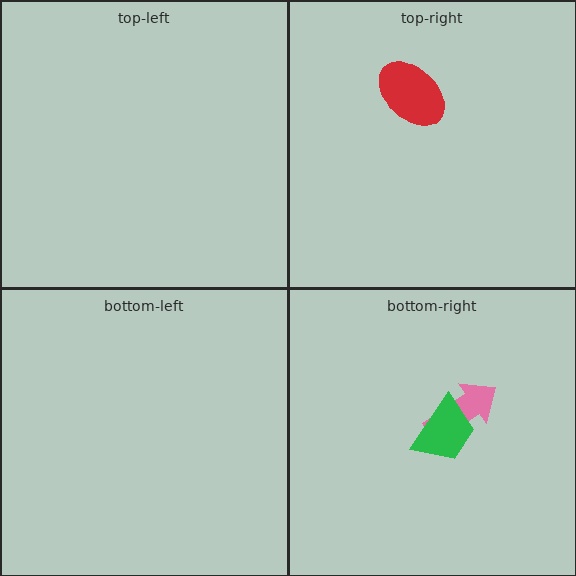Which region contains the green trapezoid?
The bottom-right region.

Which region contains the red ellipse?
The top-right region.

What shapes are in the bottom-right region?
The pink arrow, the green trapezoid.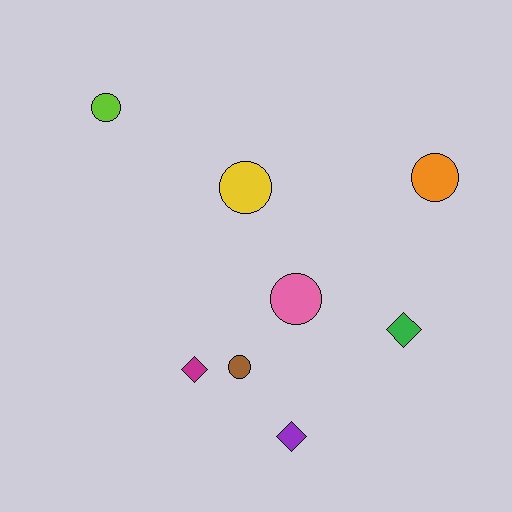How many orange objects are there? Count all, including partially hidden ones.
There is 1 orange object.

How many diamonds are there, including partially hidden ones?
There are 3 diamonds.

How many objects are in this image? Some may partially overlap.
There are 8 objects.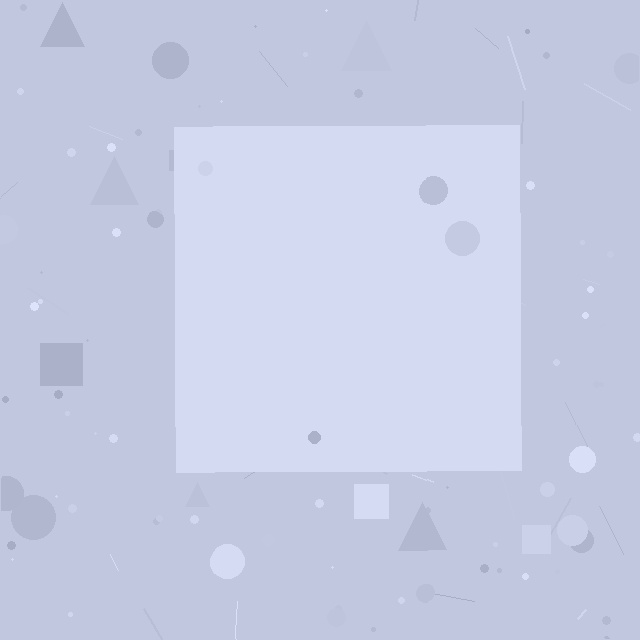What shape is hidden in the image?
A square is hidden in the image.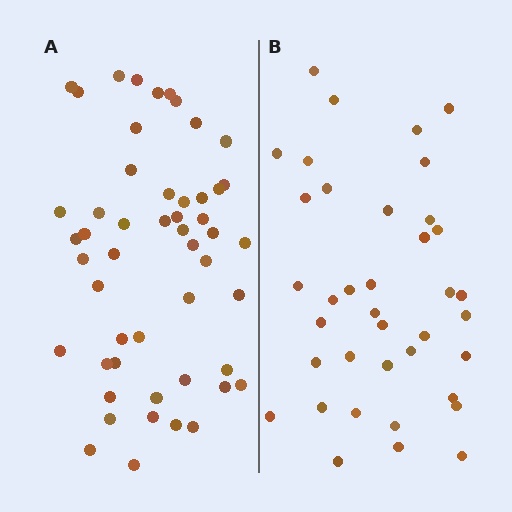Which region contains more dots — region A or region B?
Region A (the left region) has more dots.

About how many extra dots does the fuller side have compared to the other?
Region A has approximately 15 more dots than region B.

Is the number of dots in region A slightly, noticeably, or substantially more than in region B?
Region A has noticeably more, but not dramatically so. The ratio is roughly 1.3 to 1.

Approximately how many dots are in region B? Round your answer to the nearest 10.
About 40 dots. (The exact count is 38, which rounds to 40.)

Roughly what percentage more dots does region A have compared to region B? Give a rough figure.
About 35% more.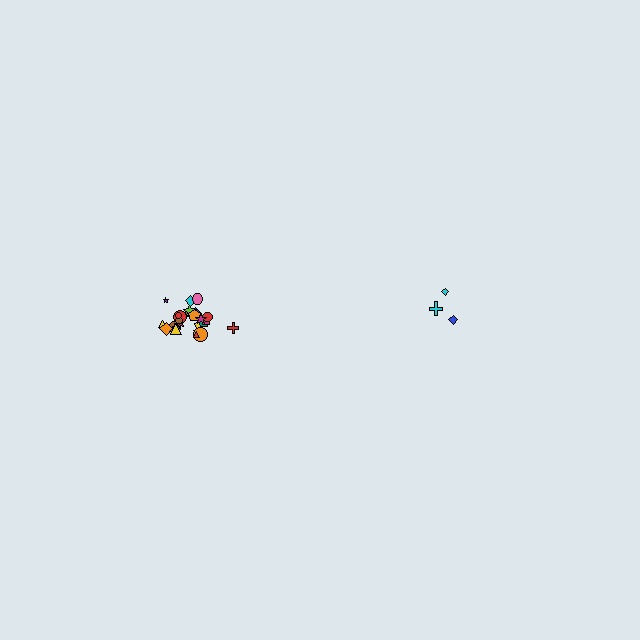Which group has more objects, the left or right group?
The left group.